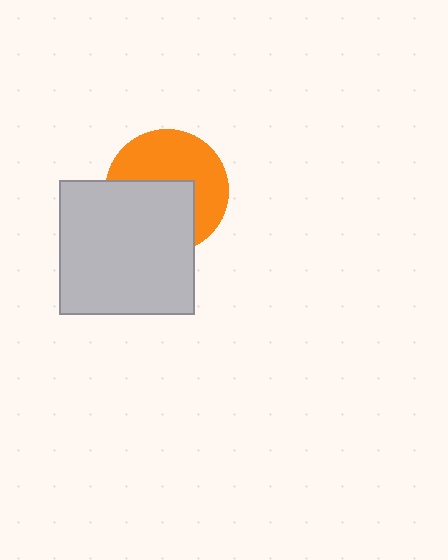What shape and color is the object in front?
The object in front is a light gray square.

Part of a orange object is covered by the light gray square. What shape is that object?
It is a circle.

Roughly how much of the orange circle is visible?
About half of it is visible (roughly 52%).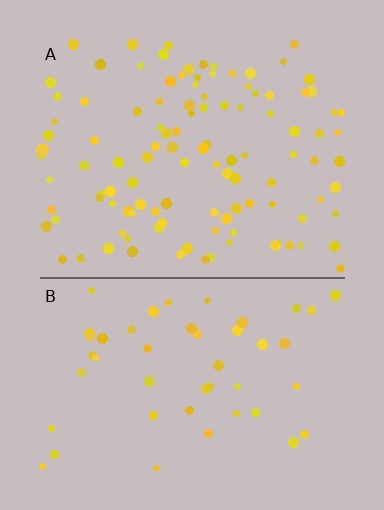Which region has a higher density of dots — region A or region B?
A (the top).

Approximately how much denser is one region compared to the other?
Approximately 2.4× — region A over region B.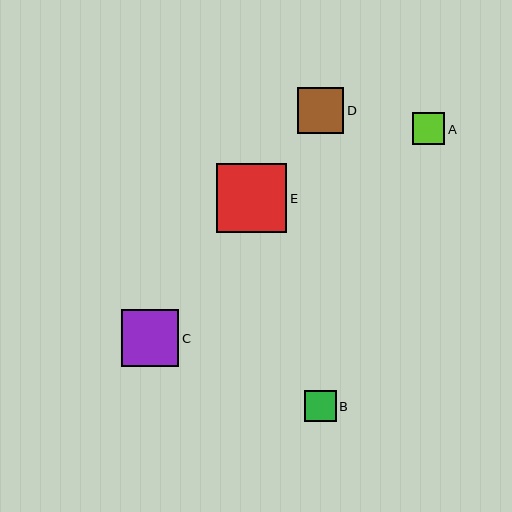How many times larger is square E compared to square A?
Square E is approximately 2.2 times the size of square A.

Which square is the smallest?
Square A is the smallest with a size of approximately 32 pixels.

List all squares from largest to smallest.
From largest to smallest: E, C, D, B, A.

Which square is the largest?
Square E is the largest with a size of approximately 70 pixels.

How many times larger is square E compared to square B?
Square E is approximately 2.2 times the size of square B.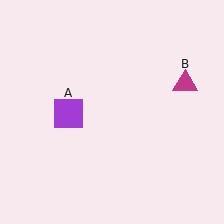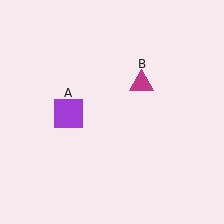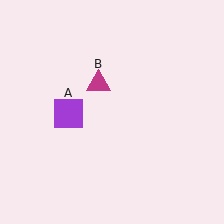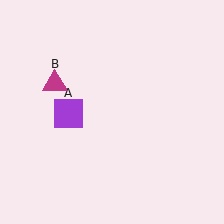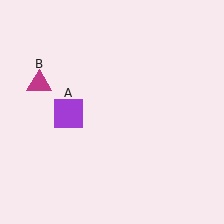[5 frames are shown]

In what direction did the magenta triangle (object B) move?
The magenta triangle (object B) moved left.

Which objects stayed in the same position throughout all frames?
Purple square (object A) remained stationary.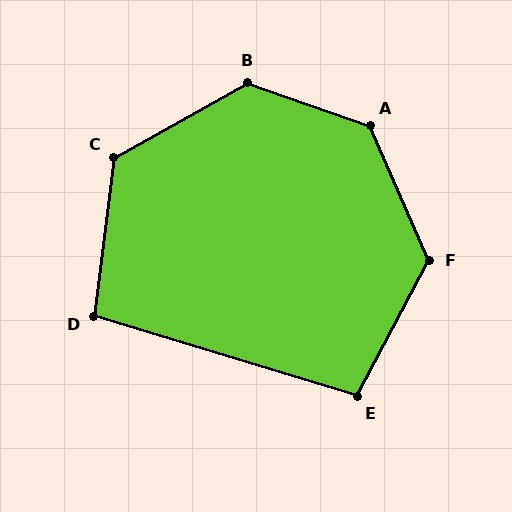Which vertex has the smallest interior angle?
D, at approximately 100 degrees.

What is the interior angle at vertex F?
Approximately 129 degrees (obtuse).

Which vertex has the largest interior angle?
A, at approximately 133 degrees.